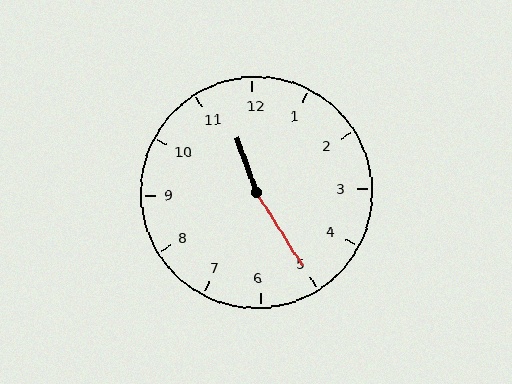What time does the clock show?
11:25.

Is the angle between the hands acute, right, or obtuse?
It is obtuse.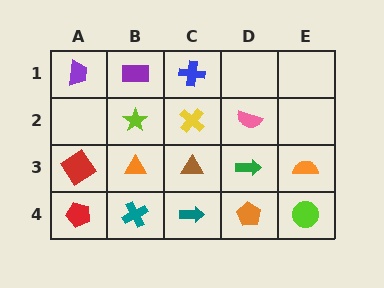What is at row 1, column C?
A blue cross.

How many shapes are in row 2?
3 shapes.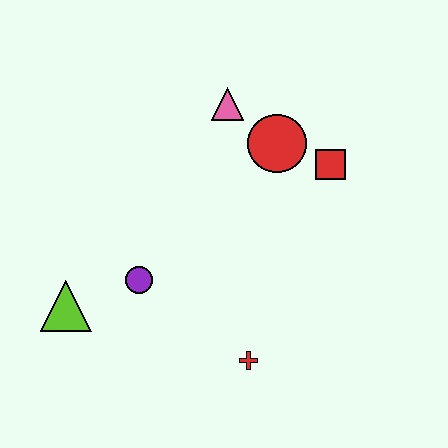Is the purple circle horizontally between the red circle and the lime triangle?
Yes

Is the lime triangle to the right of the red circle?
No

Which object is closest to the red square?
The red circle is closest to the red square.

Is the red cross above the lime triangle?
No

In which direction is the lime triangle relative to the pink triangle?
The lime triangle is below the pink triangle.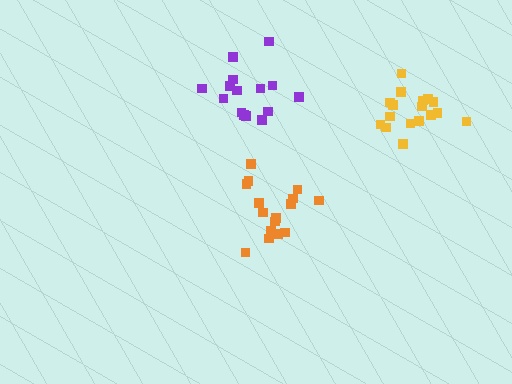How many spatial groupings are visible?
There are 3 spatial groupings.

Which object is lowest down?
The orange cluster is bottommost.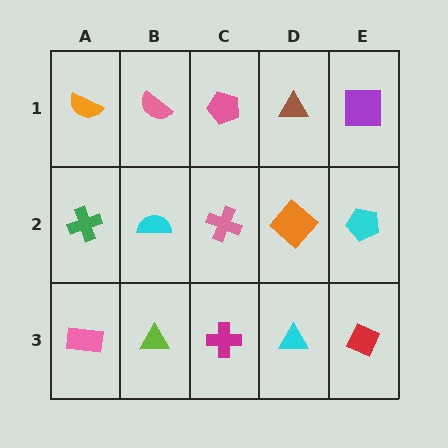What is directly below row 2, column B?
A lime triangle.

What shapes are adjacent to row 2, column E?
A purple square (row 1, column E), a red diamond (row 3, column E), an orange diamond (row 2, column D).